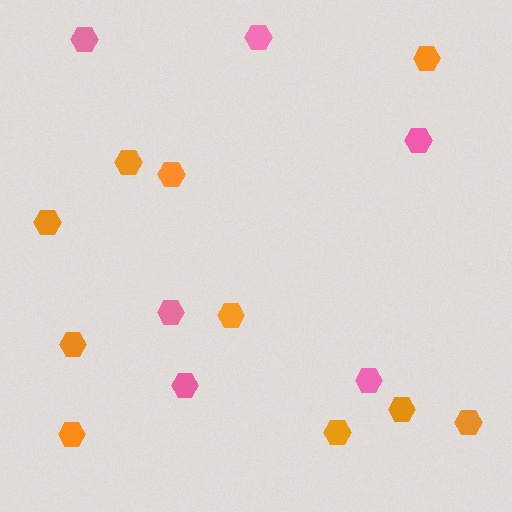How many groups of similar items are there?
There are 2 groups: one group of orange hexagons (10) and one group of pink hexagons (6).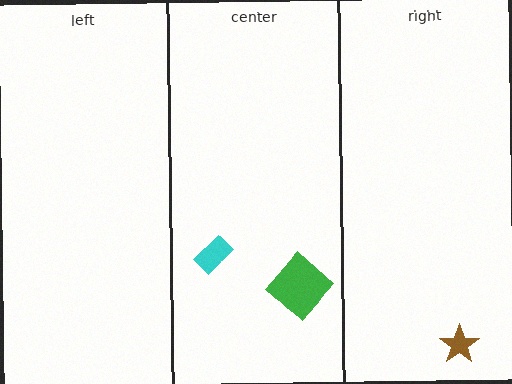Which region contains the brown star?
The right region.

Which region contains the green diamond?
The center region.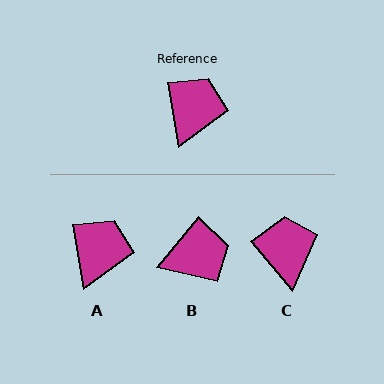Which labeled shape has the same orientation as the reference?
A.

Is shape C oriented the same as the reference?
No, it is off by about 30 degrees.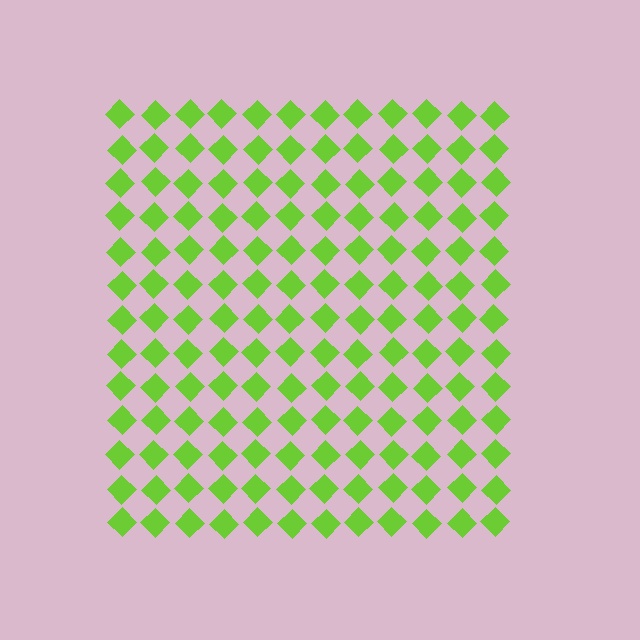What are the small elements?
The small elements are diamonds.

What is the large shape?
The large shape is a square.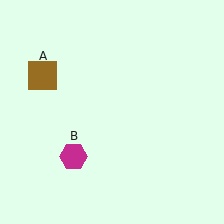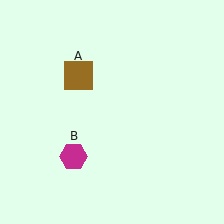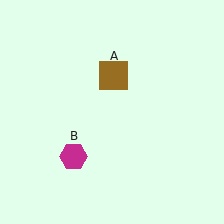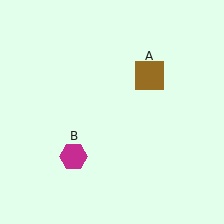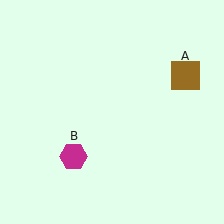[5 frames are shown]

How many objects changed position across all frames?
1 object changed position: brown square (object A).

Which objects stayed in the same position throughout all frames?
Magenta hexagon (object B) remained stationary.